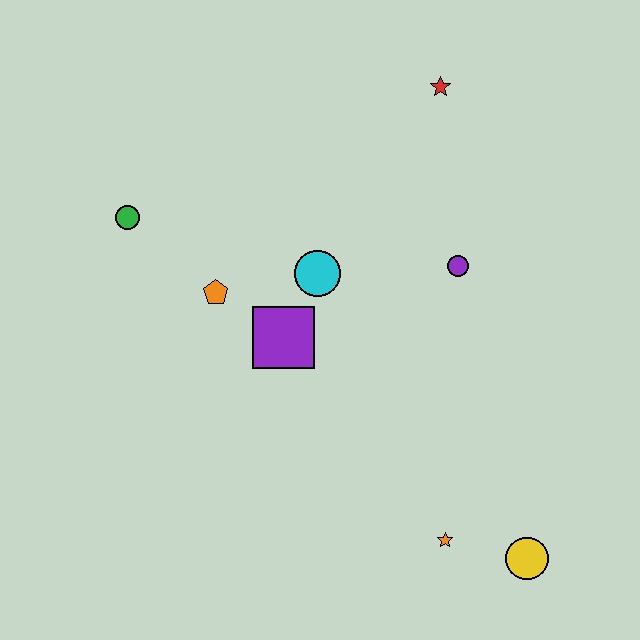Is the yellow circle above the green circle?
No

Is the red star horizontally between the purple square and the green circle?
No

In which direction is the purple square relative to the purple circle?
The purple square is to the left of the purple circle.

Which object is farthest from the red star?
The yellow circle is farthest from the red star.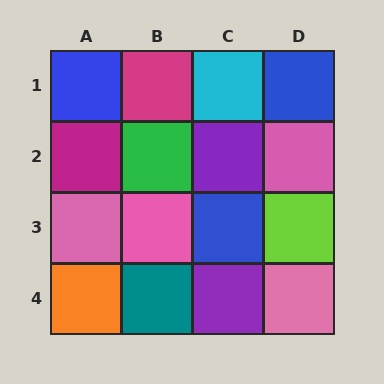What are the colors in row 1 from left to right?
Blue, magenta, cyan, blue.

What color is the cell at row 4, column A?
Orange.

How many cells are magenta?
2 cells are magenta.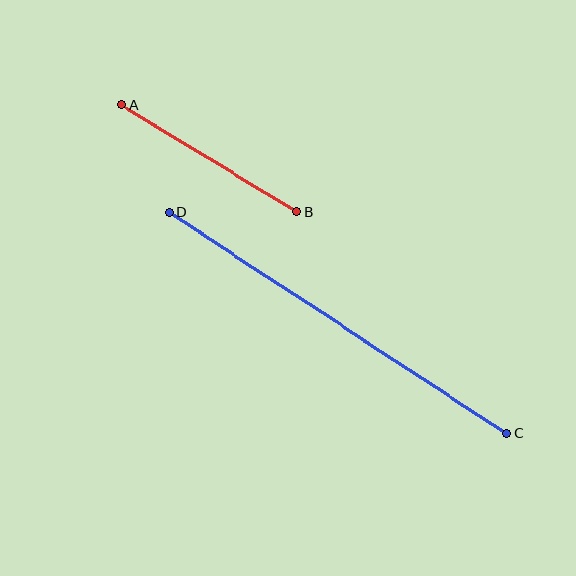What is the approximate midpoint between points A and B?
The midpoint is at approximately (209, 158) pixels.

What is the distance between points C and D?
The distance is approximately 403 pixels.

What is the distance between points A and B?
The distance is approximately 205 pixels.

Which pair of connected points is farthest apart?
Points C and D are farthest apart.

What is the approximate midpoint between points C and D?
The midpoint is at approximately (338, 323) pixels.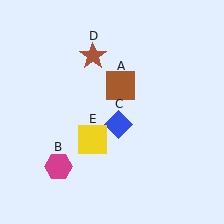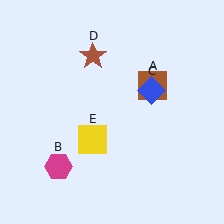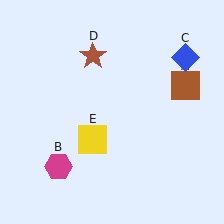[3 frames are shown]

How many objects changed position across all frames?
2 objects changed position: brown square (object A), blue diamond (object C).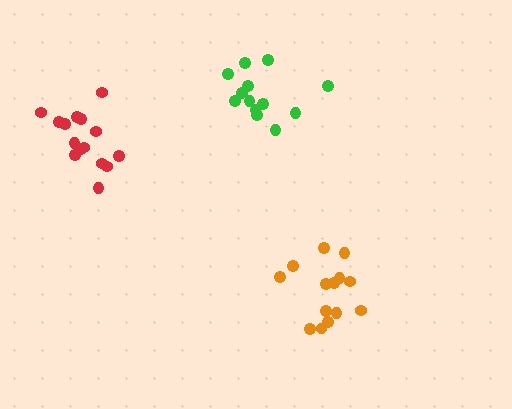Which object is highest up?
The green cluster is topmost.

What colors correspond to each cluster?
The clusters are colored: green, red, orange.